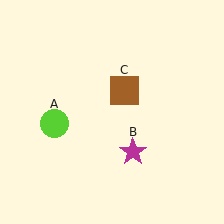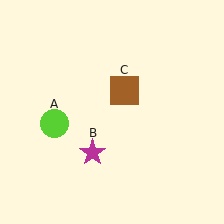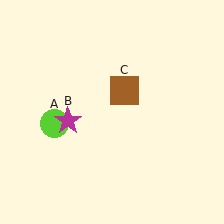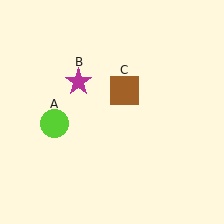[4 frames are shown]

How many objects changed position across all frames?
1 object changed position: magenta star (object B).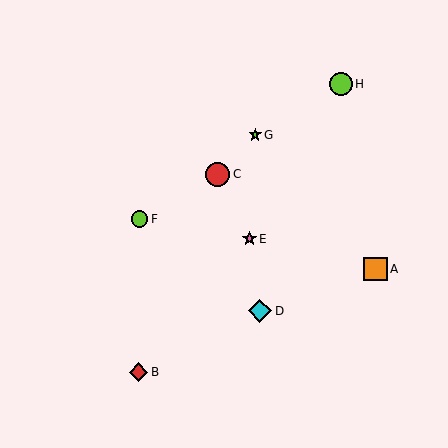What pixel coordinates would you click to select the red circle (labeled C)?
Click at (218, 174) to select the red circle C.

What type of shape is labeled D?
Shape D is a cyan diamond.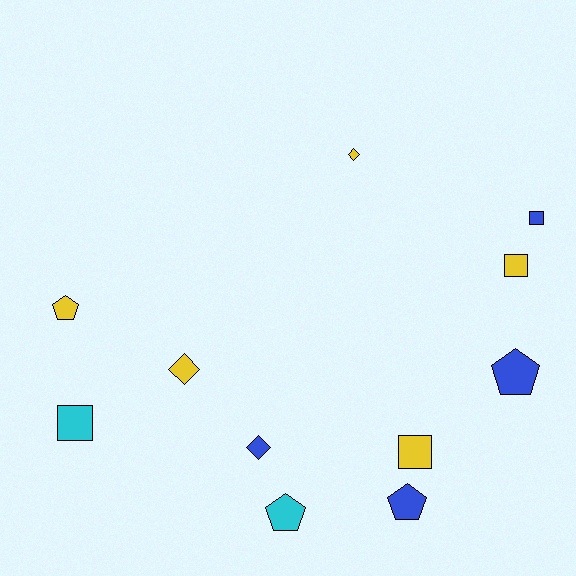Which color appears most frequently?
Yellow, with 5 objects.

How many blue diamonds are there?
There is 1 blue diamond.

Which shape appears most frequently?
Pentagon, with 4 objects.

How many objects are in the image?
There are 11 objects.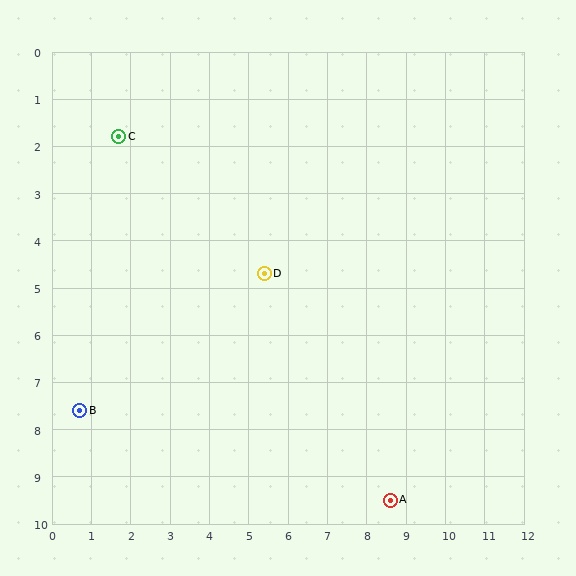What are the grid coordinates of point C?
Point C is at approximately (1.7, 1.8).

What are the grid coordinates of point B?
Point B is at approximately (0.7, 7.6).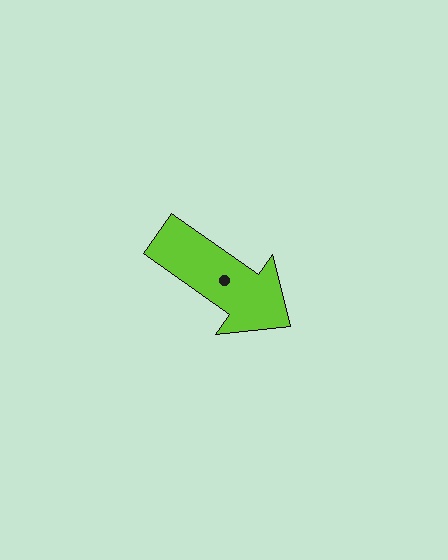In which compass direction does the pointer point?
Southeast.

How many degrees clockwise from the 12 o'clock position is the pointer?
Approximately 125 degrees.